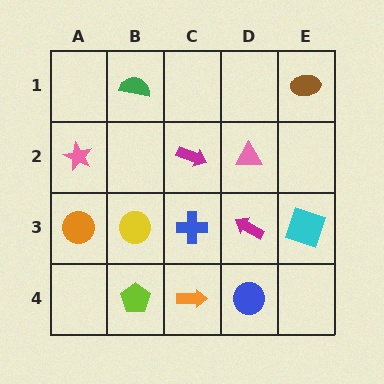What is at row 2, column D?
A pink triangle.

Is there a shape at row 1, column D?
No, that cell is empty.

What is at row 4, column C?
An orange arrow.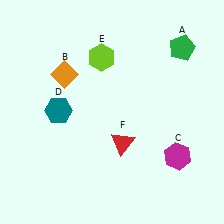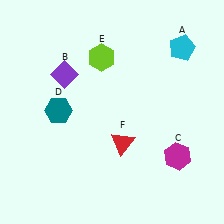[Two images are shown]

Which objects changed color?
A changed from green to cyan. B changed from orange to purple.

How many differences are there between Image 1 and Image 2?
There are 2 differences between the two images.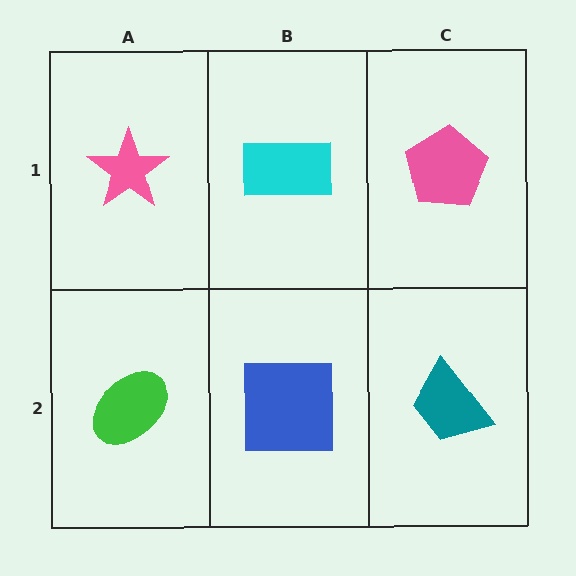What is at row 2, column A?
A green ellipse.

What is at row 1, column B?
A cyan rectangle.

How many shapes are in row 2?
3 shapes.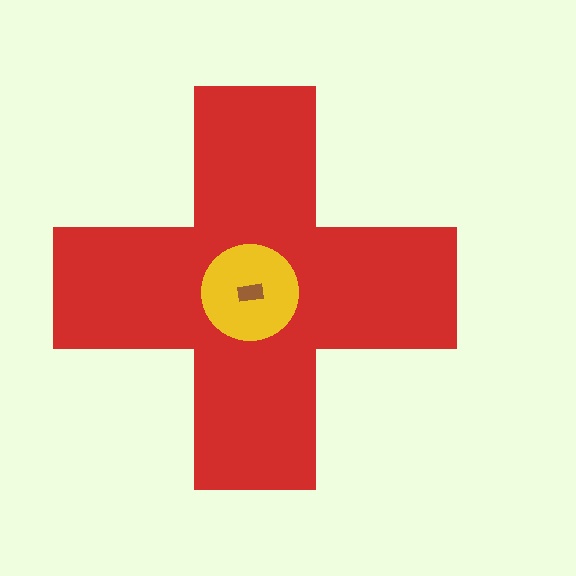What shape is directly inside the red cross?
The yellow circle.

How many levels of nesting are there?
3.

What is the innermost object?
The brown rectangle.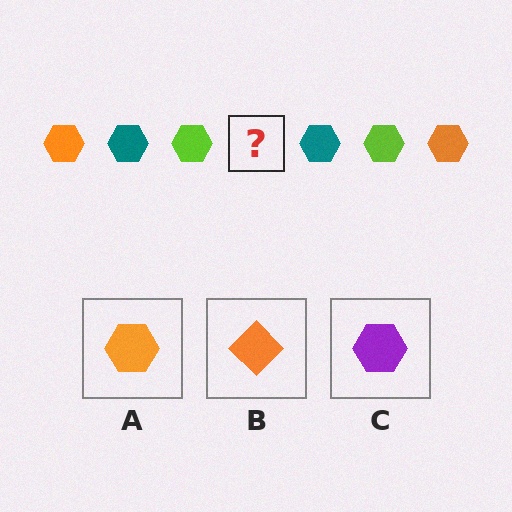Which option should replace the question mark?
Option A.